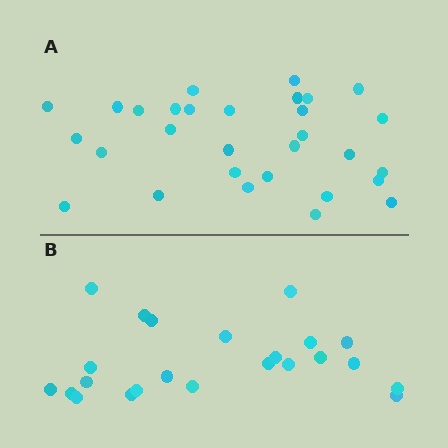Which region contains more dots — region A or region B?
Region A (the top region) has more dots.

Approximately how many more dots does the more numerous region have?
Region A has roughly 8 or so more dots than region B.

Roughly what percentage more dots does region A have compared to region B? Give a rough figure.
About 30% more.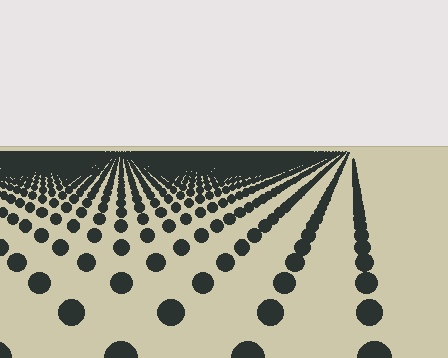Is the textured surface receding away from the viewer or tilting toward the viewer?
The surface is receding away from the viewer. Texture elements get smaller and denser toward the top.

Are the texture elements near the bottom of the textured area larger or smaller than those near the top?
Larger. Near the bottom, elements are closer to the viewer and appear at a bigger on-screen size.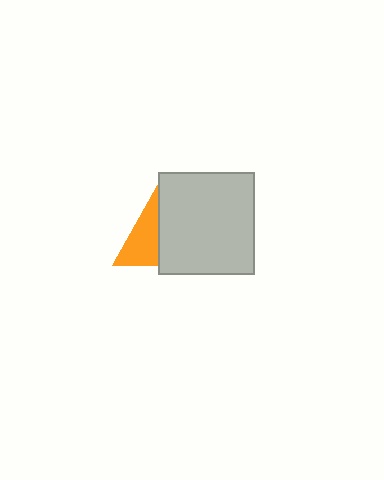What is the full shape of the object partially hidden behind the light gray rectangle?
The partially hidden object is an orange triangle.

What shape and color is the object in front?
The object in front is a light gray rectangle.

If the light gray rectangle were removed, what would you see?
You would see the complete orange triangle.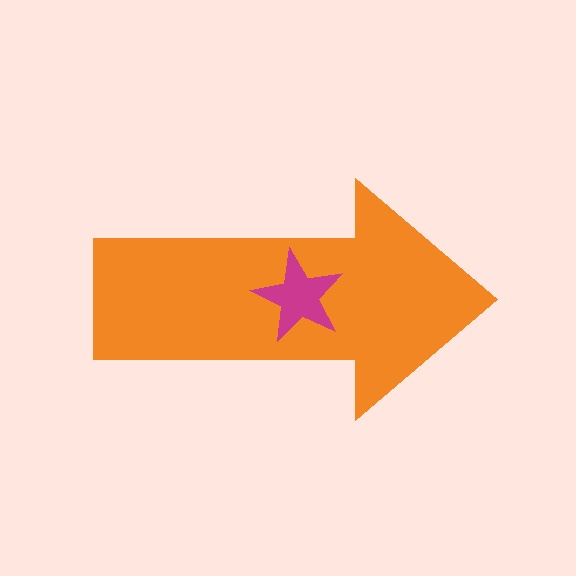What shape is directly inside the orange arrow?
The magenta star.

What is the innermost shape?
The magenta star.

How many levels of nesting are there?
2.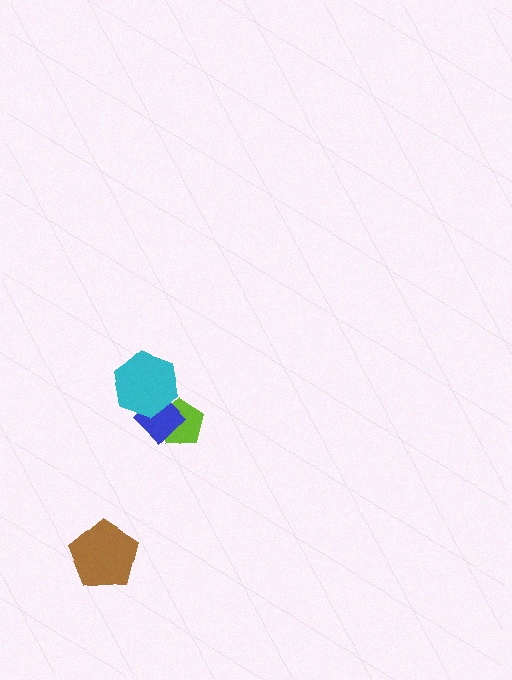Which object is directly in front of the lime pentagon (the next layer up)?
The blue diamond is directly in front of the lime pentagon.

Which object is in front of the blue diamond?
The cyan hexagon is in front of the blue diamond.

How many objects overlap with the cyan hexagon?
2 objects overlap with the cyan hexagon.